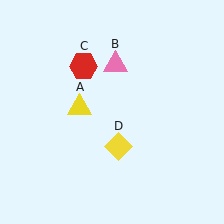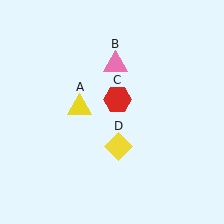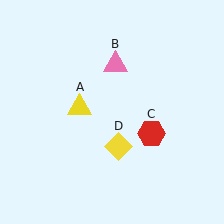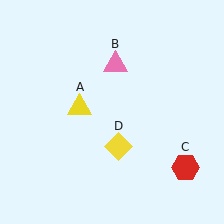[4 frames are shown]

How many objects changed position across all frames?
1 object changed position: red hexagon (object C).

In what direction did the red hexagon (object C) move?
The red hexagon (object C) moved down and to the right.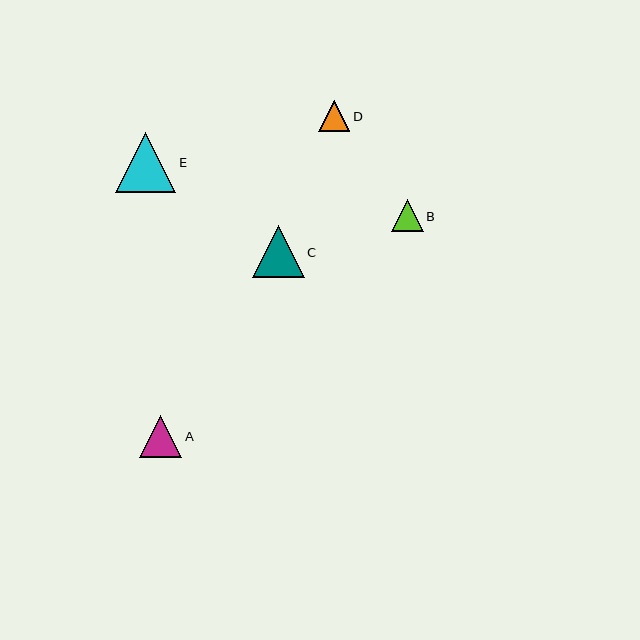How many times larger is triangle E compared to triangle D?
Triangle E is approximately 1.9 times the size of triangle D.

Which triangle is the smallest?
Triangle D is the smallest with a size of approximately 31 pixels.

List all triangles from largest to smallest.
From largest to smallest: E, C, A, B, D.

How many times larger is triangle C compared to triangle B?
Triangle C is approximately 1.6 times the size of triangle B.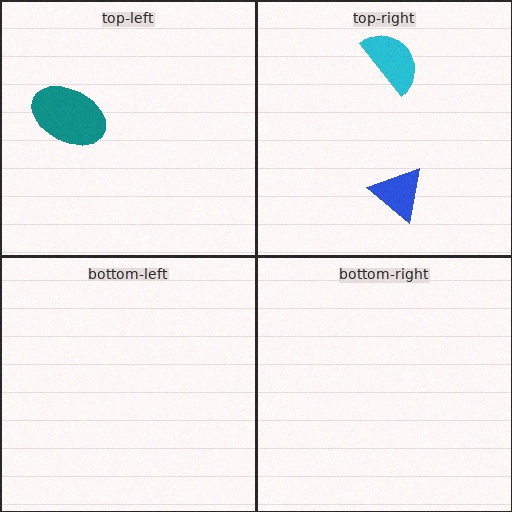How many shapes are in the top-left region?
1.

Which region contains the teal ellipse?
The top-left region.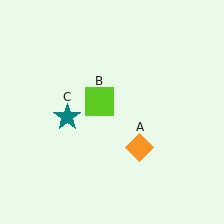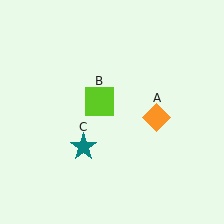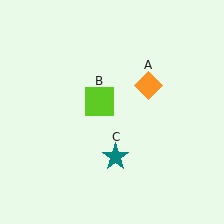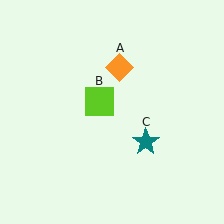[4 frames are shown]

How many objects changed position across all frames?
2 objects changed position: orange diamond (object A), teal star (object C).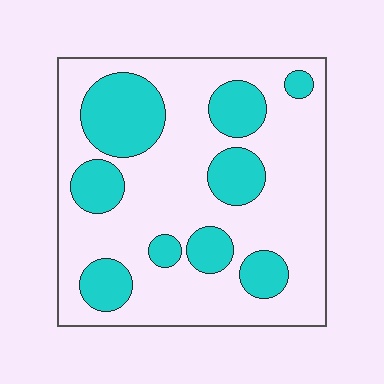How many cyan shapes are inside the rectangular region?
9.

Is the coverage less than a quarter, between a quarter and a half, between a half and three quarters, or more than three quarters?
Between a quarter and a half.